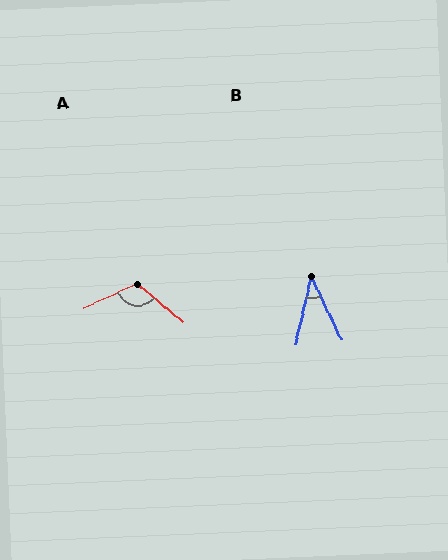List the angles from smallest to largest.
B (39°), A (115°).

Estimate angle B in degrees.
Approximately 39 degrees.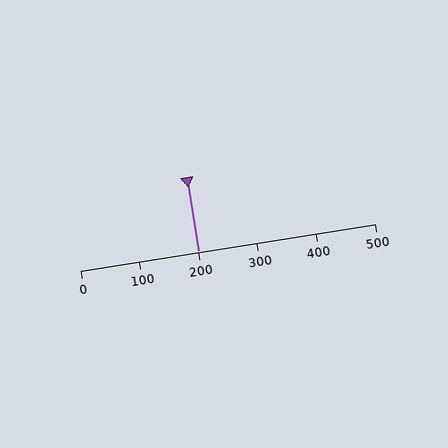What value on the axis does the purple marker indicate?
The marker indicates approximately 200.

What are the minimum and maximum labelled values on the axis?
The axis runs from 0 to 500.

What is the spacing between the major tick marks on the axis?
The major ticks are spaced 100 apart.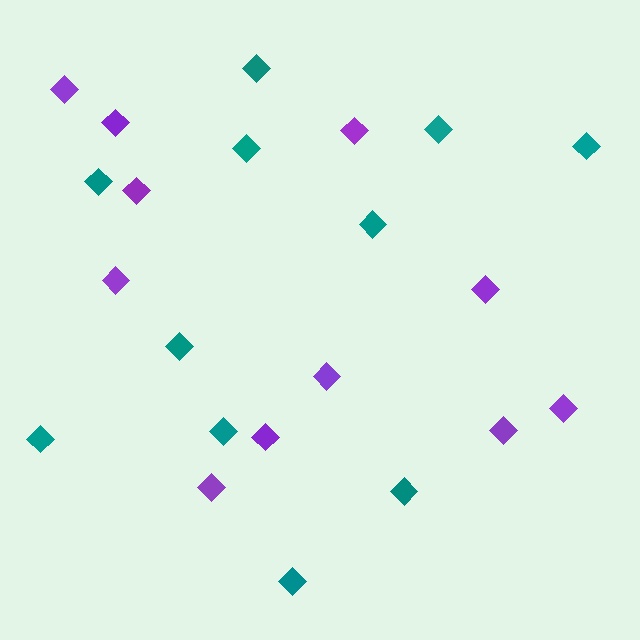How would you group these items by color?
There are 2 groups: one group of teal diamonds (11) and one group of purple diamonds (11).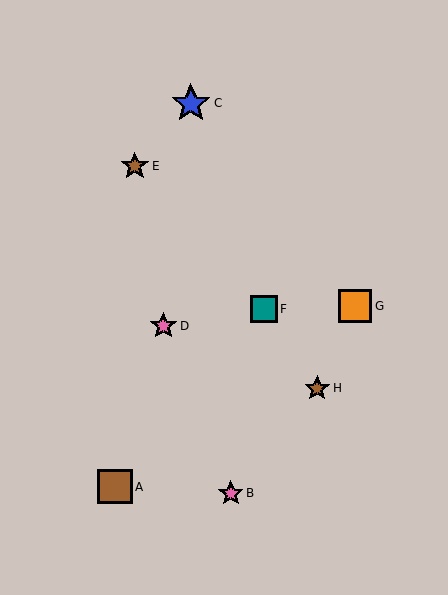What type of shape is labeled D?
Shape D is a pink star.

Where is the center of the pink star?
The center of the pink star is at (163, 326).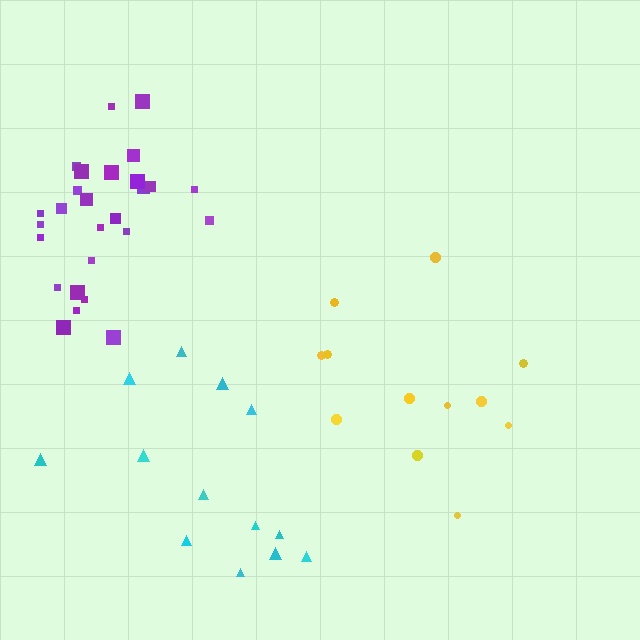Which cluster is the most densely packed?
Purple.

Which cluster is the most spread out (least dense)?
Cyan.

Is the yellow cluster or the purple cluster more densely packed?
Purple.